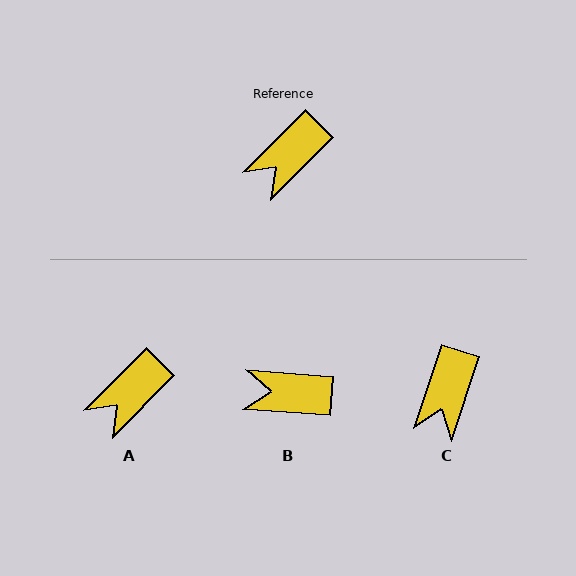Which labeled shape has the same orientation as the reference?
A.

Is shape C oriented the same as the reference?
No, it is off by about 26 degrees.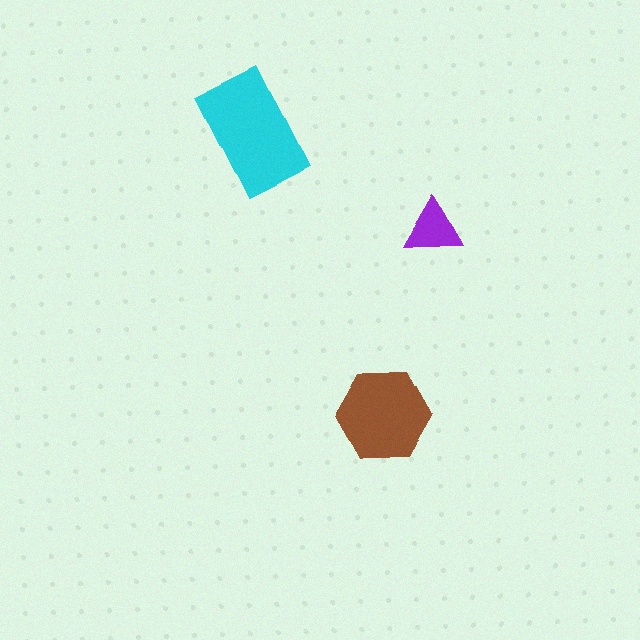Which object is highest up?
The cyan rectangle is topmost.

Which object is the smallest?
The purple triangle.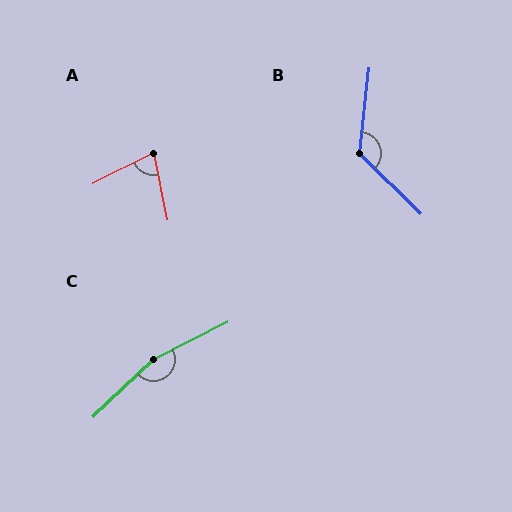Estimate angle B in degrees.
Approximately 128 degrees.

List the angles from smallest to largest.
A (75°), B (128°), C (164°).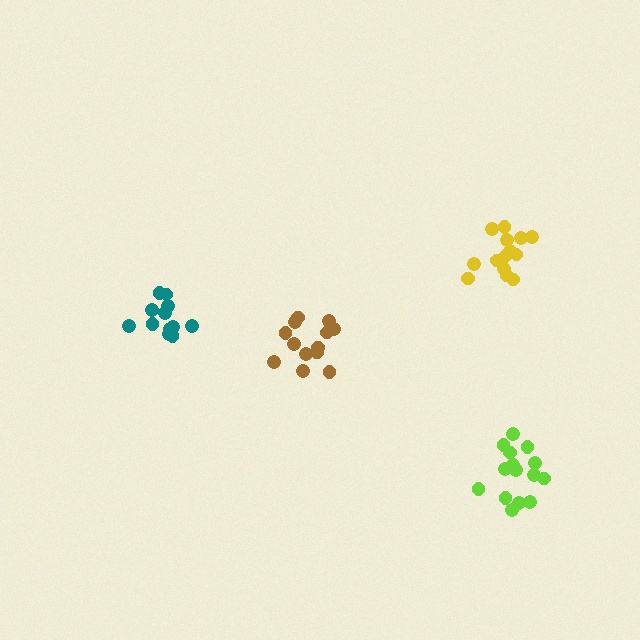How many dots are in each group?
Group 1: 13 dots, Group 2: 15 dots, Group 3: 14 dots, Group 4: 12 dots (54 total).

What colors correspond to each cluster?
The clusters are colored: brown, lime, yellow, teal.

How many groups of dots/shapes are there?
There are 4 groups.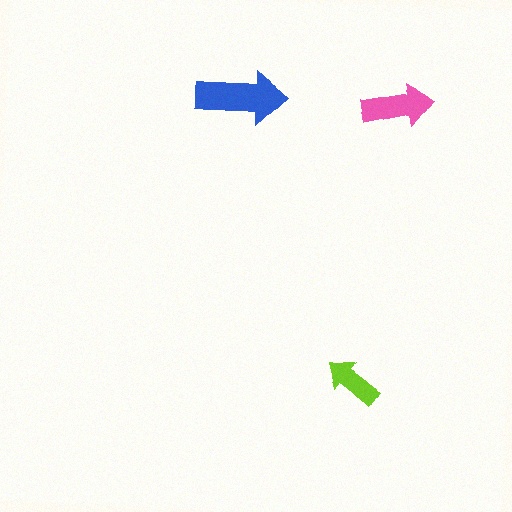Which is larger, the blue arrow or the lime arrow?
The blue one.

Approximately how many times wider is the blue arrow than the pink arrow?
About 1.5 times wider.